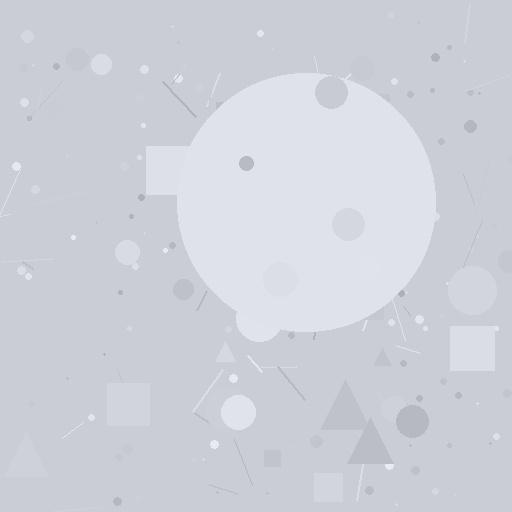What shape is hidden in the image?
A circle is hidden in the image.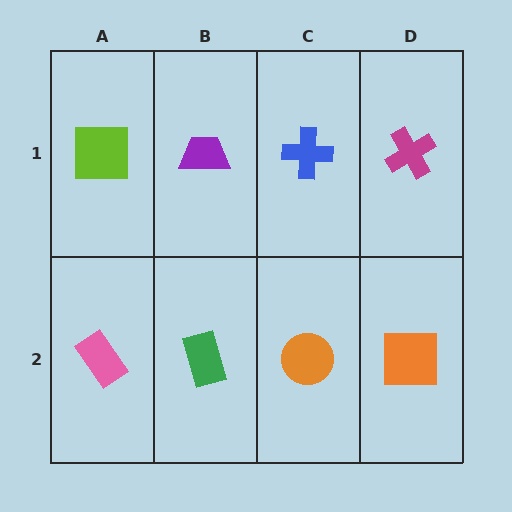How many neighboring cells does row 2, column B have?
3.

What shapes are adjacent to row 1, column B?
A green rectangle (row 2, column B), a lime square (row 1, column A), a blue cross (row 1, column C).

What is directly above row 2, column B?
A purple trapezoid.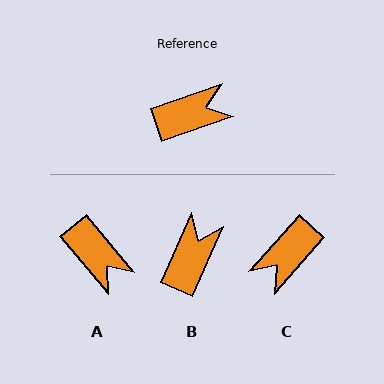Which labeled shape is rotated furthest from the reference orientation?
C, about 151 degrees away.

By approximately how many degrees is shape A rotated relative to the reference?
Approximately 70 degrees clockwise.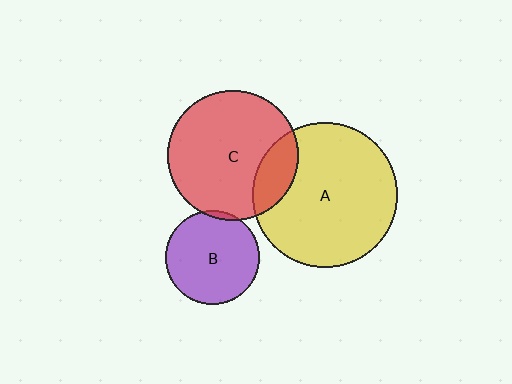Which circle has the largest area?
Circle A (yellow).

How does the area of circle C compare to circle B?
Approximately 1.9 times.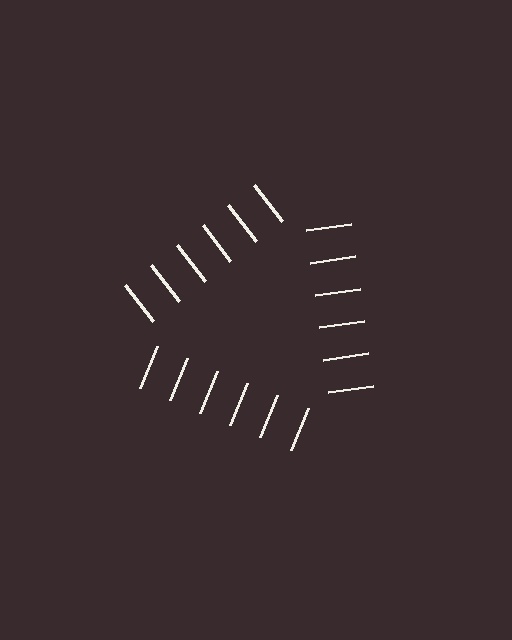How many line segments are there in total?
18 — 6 along each of the 3 edges.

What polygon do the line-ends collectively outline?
An illusory triangle — the line segments terminate on its edges but no continuous stroke is drawn.